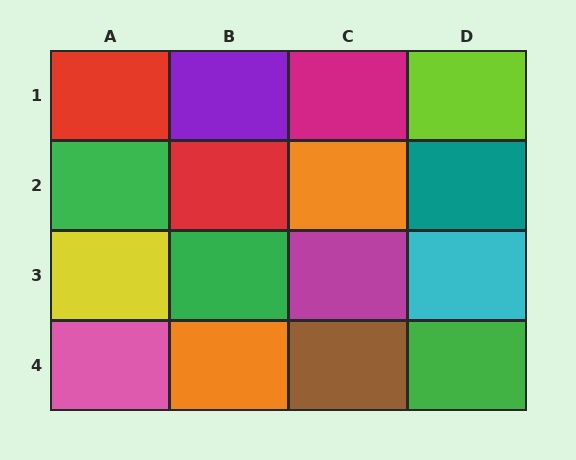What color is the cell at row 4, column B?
Orange.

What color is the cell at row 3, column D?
Cyan.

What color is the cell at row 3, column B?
Green.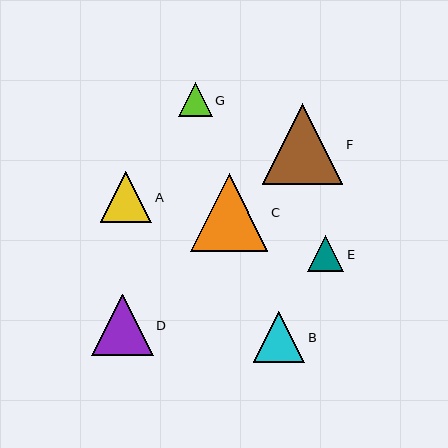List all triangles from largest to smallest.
From largest to smallest: F, C, D, B, A, E, G.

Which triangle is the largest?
Triangle F is the largest with a size of approximately 81 pixels.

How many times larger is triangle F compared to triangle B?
Triangle F is approximately 1.6 times the size of triangle B.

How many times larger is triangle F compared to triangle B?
Triangle F is approximately 1.6 times the size of triangle B.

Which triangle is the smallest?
Triangle G is the smallest with a size of approximately 34 pixels.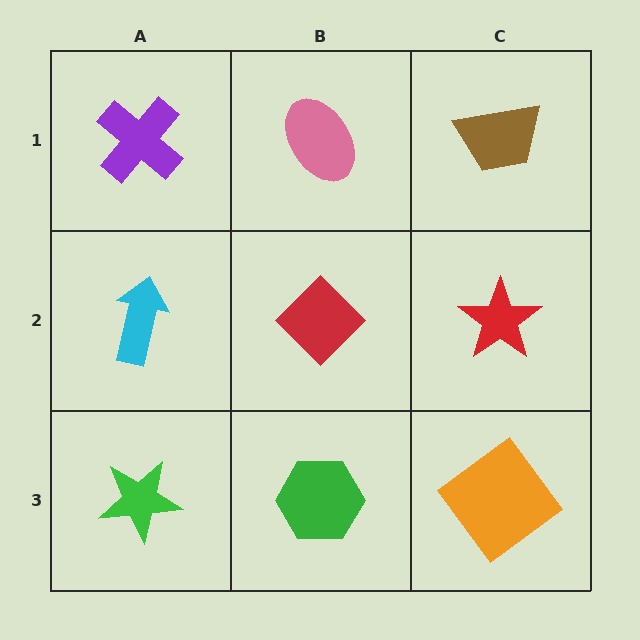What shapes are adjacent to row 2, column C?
A brown trapezoid (row 1, column C), an orange diamond (row 3, column C), a red diamond (row 2, column B).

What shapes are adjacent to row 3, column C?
A red star (row 2, column C), a green hexagon (row 3, column B).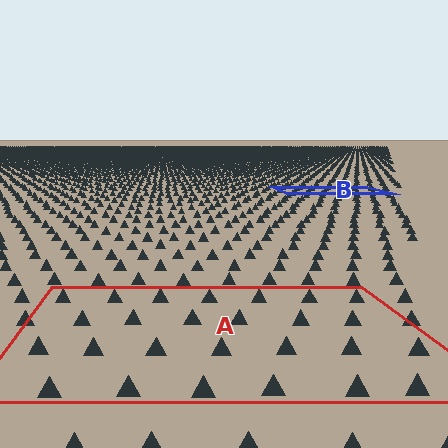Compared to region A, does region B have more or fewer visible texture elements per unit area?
Region B has more texture elements per unit area — they are packed more densely because it is farther away.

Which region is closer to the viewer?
Region A is closer. The texture elements there are larger and more spread out.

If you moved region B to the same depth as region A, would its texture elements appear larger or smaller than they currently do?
They would appear larger. At a closer depth, the same texture elements are projected at a bigger on-screen size.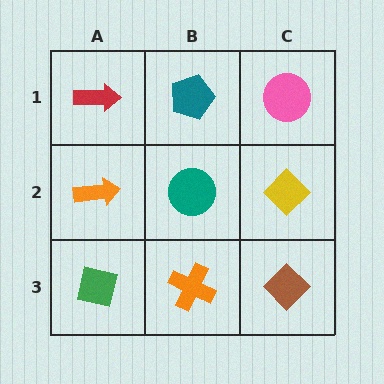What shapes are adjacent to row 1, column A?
An orange arrow (row 2, column A), a teal pentagon (row 1, column B).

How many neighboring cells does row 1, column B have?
3.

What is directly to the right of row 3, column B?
A brown diamond.